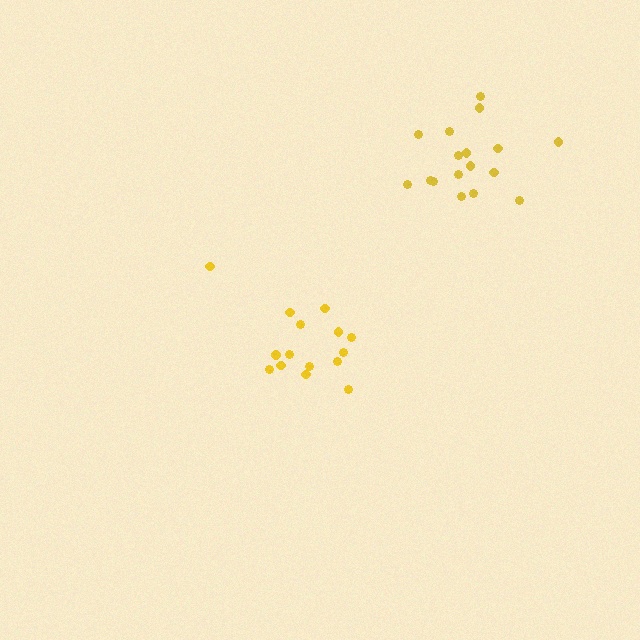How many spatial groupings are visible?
There are 2 spatial groupings.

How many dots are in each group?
Group 1: 15 dots, Group 2: 17 dots (32 total).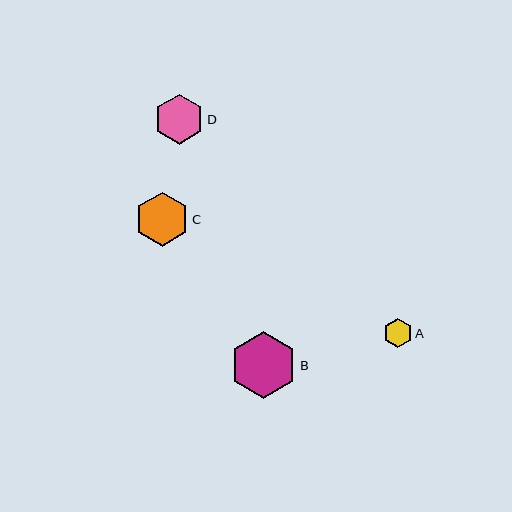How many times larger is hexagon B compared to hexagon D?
Hexagon B is approximately 1.3 times the size of hexagon D.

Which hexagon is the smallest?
Hexagon A is the smallest with a size of approximately 28 pixels.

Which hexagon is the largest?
Hexagon B is the largest with a size of approximately 67 pixels.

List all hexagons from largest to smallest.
From largest to smallest: B, C, D, A.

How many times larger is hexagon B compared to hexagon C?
Hexagon B is approximately 1.2 times the size of hexagon C.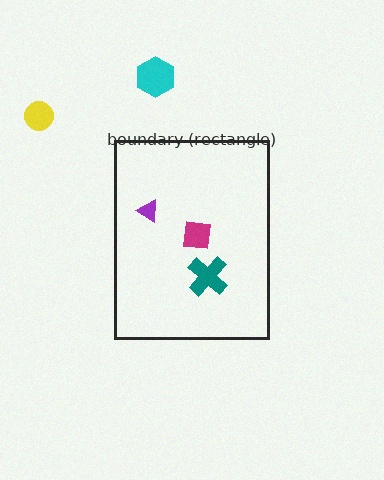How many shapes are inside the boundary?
3 inside, 2 outside.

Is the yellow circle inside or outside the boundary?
Outside.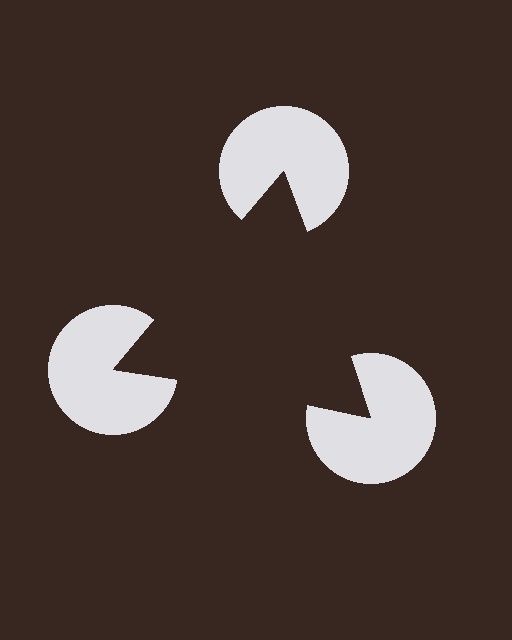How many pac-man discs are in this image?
There are 3 — one at each vertex of the illusory triangle.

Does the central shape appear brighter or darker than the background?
It typically appears slightly darker than the background, even though no actual brightness change is drawn.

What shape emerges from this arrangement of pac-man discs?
An illusory triangle — its edges are inferred from the aligned wedge cuts in the pac-man discs, not physically drawn.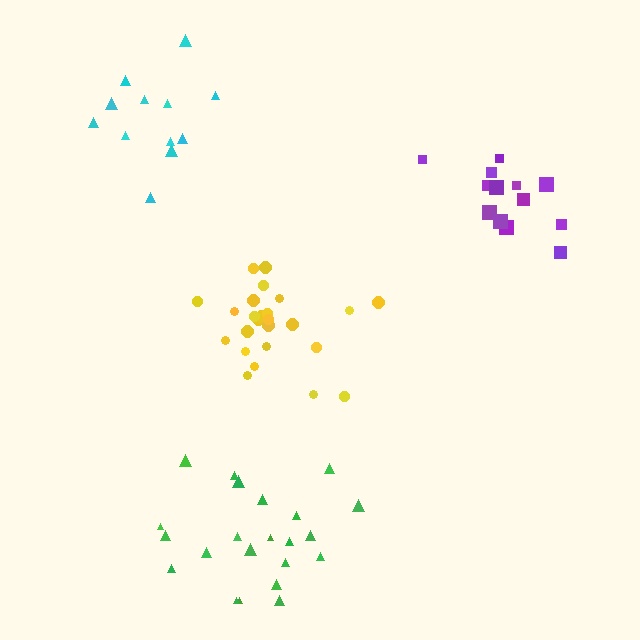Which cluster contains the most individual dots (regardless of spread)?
Yellow (25).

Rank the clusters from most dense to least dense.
yellow, purple, green, cyan.